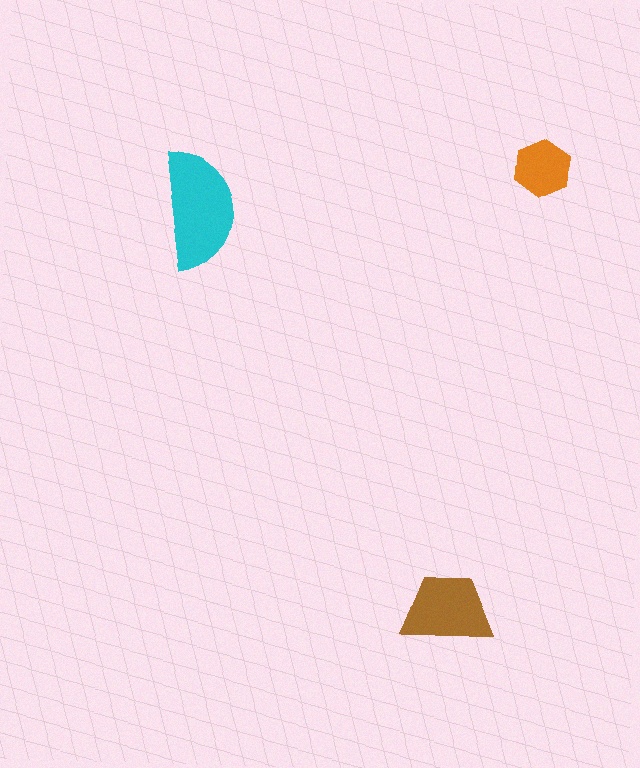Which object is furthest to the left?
The cyan semicircle is leftmost.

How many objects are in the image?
There are 3 objects in the image.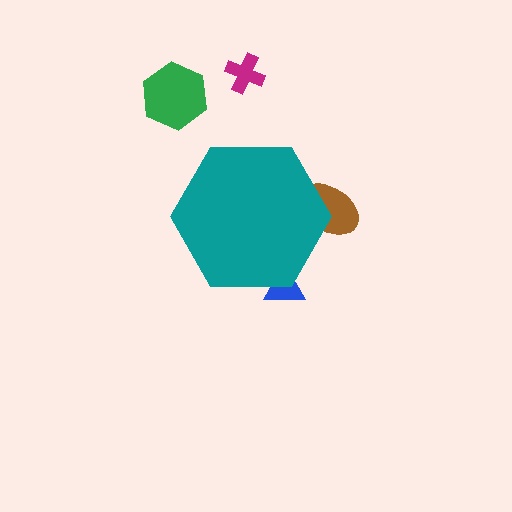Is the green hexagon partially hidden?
No, the green hexagon is fully visible.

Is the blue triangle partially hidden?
Yes, the blue triangle is partially hidden behind the teal hexagon.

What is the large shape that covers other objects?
A teal hexagon.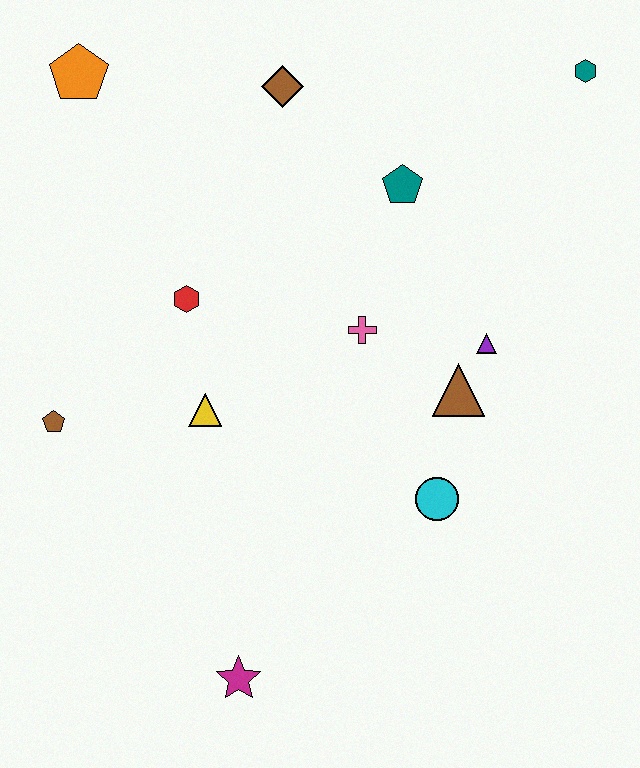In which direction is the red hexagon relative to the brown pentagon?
The red hexagon is to the right of the brown pentagon.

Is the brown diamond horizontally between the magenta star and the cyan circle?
Yes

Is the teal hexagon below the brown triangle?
No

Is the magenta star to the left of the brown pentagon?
No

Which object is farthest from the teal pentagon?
The magenta star is farthest from the teal pentagon.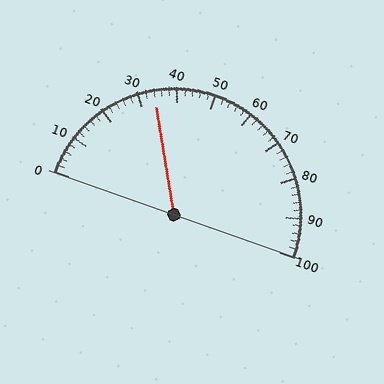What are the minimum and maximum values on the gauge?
The gauge ranges from 0 to 100.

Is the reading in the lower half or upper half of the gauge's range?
The reading is in the lower half of the range (0 to 100).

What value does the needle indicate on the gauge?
The needle indicates approximately 34.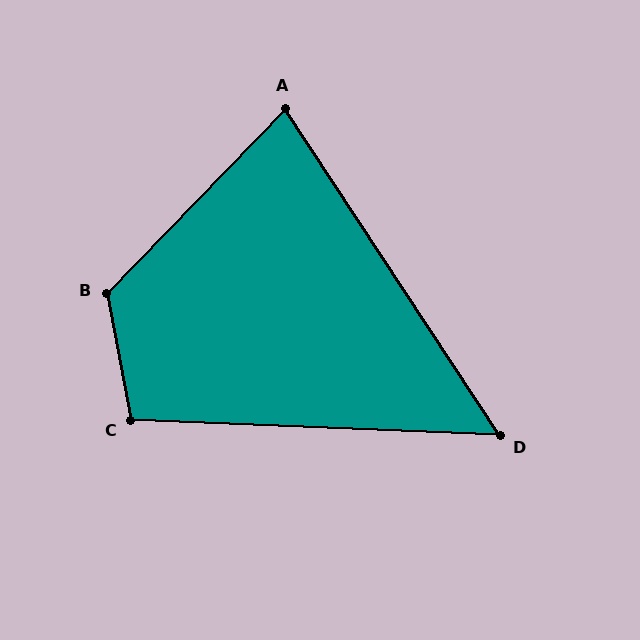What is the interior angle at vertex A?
Approximately 77 degrees (acute).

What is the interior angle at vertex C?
Approximately 103 degrees (obtuse).